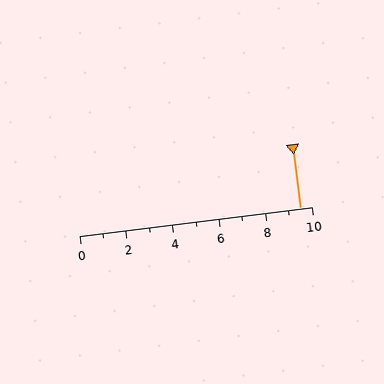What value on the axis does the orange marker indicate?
The marker indicates approximately 9.5.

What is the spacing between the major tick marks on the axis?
The major ticks are spaced 2 apart.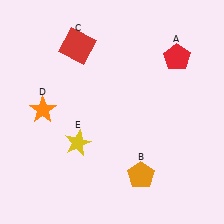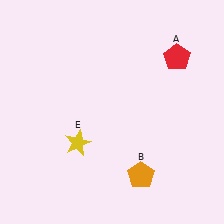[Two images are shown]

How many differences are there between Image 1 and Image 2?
There are 2 differences between the two images.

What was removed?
The red square (C), the orange star (D) were removed in Image 2.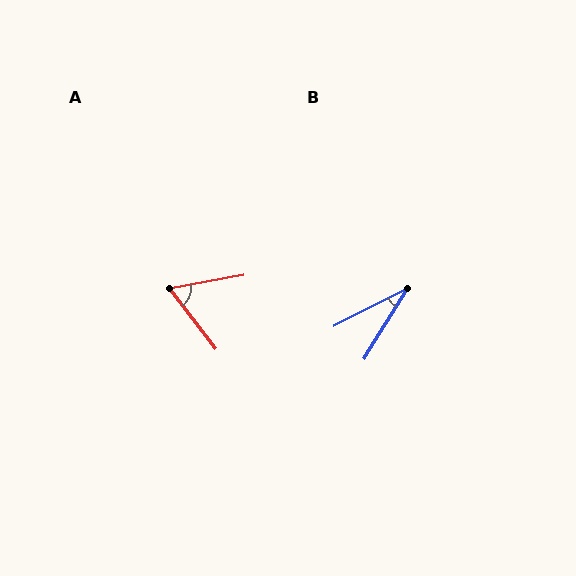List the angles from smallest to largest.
B (31°), A (63°).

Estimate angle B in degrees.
Approximately 31 degrees.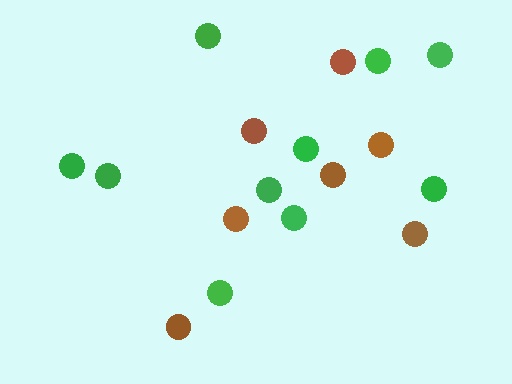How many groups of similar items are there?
There are 2 groups: one group of green circles (10) and one group of brown circles (7).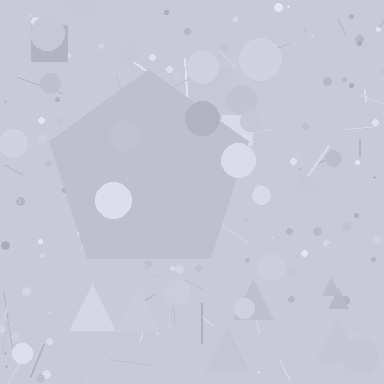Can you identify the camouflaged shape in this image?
The camouflaged shape is a pentagon.